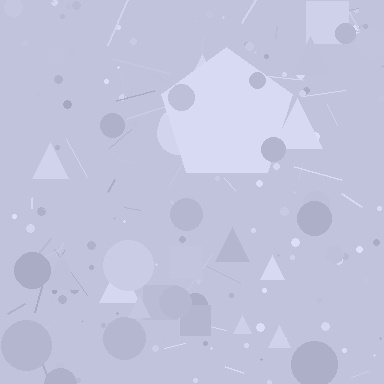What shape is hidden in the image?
A pentagon is hidden in the image.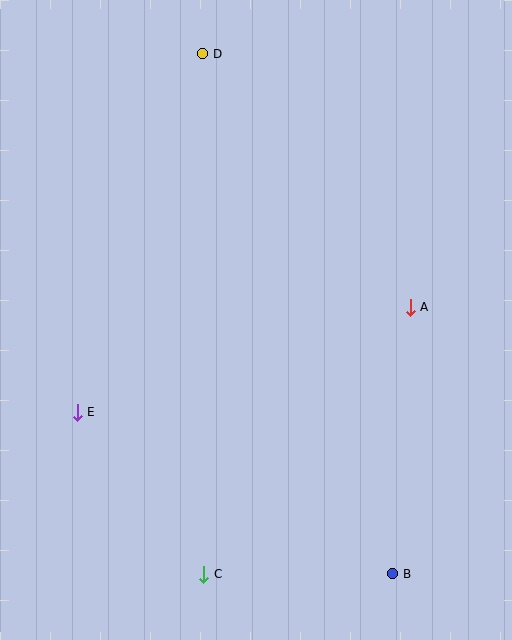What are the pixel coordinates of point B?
Point B is at (393, 574).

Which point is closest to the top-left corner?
Point D is closest to the top-left corner.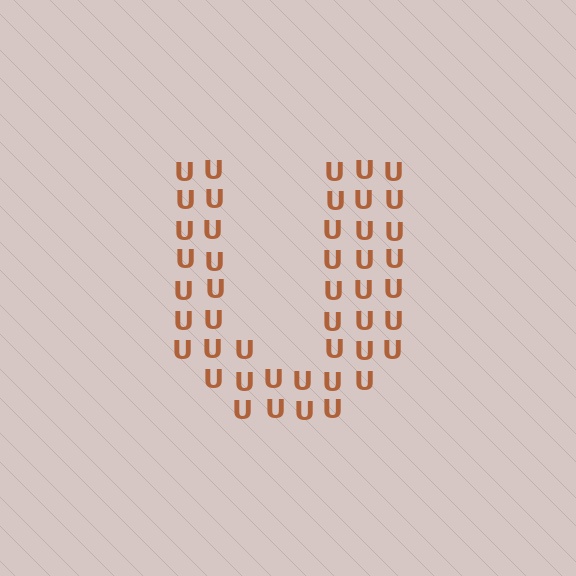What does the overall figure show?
The overall figure shows the letter U.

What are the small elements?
The small elements are letter U's.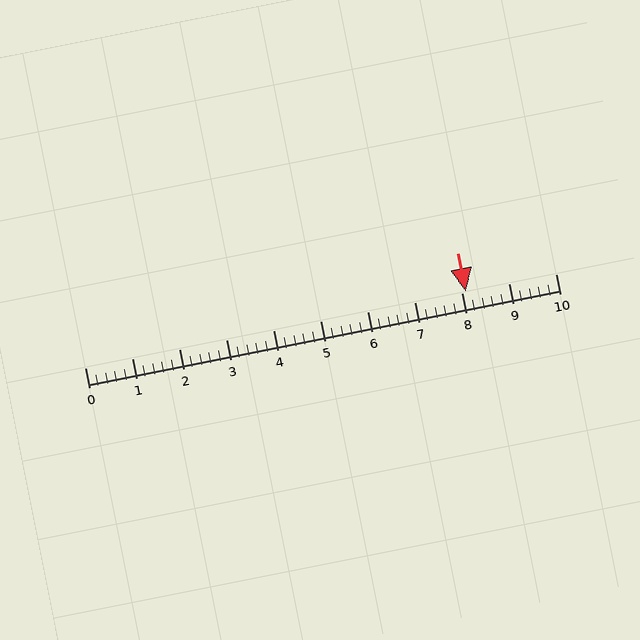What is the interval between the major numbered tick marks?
The major tick marks are spaced 1 units apart.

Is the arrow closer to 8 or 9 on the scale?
The arrow is closer to 8.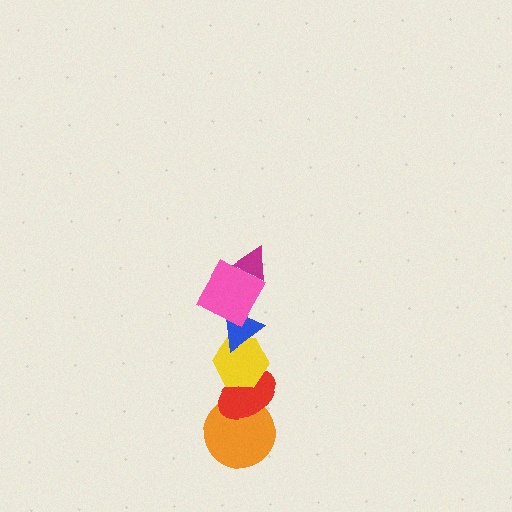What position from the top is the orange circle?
The orange circle is 6th from the top.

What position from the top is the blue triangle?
The blue triangle is 3rd from the top.